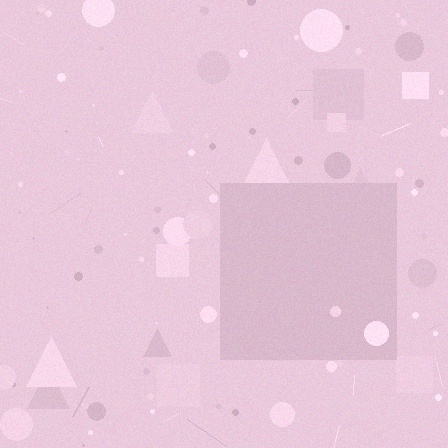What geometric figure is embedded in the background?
A square is embedded in the background.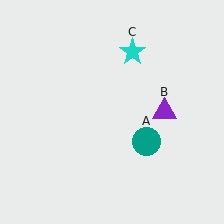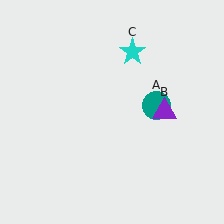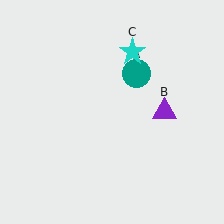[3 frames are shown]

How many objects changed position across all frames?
1 object changed position: teal circle (object A).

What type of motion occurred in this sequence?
The teal circle (object A) rotated counterclockwise around the center of the scene.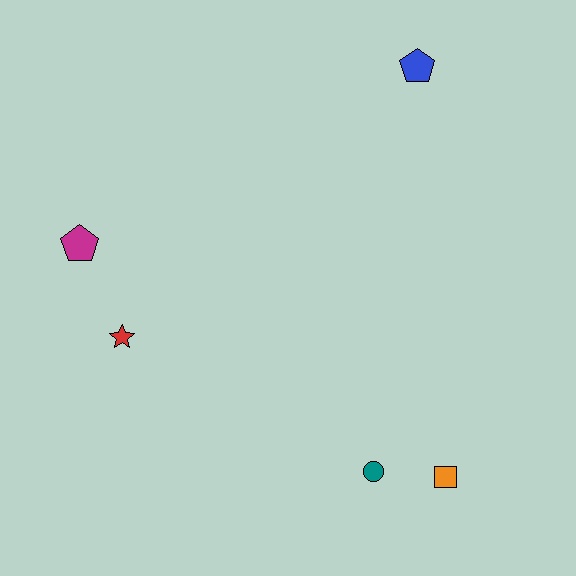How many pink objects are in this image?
There are no pink objects.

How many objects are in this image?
There are 5 objects.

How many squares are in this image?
There is 1 square.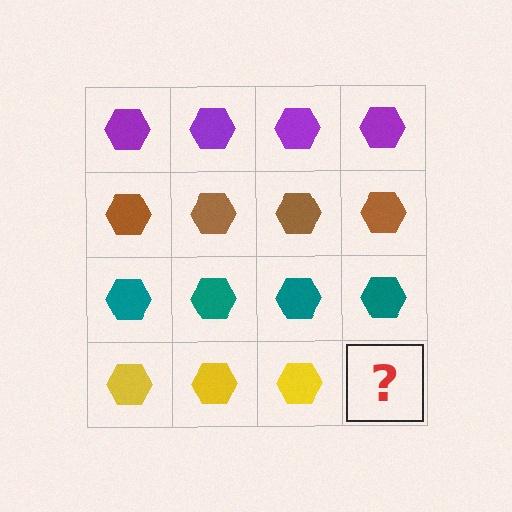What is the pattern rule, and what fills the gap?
The rule is that each row has a consistent color. The gap should be filled with a yellow hexagon.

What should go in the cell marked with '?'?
The missing cell should contain a yellow hexagon.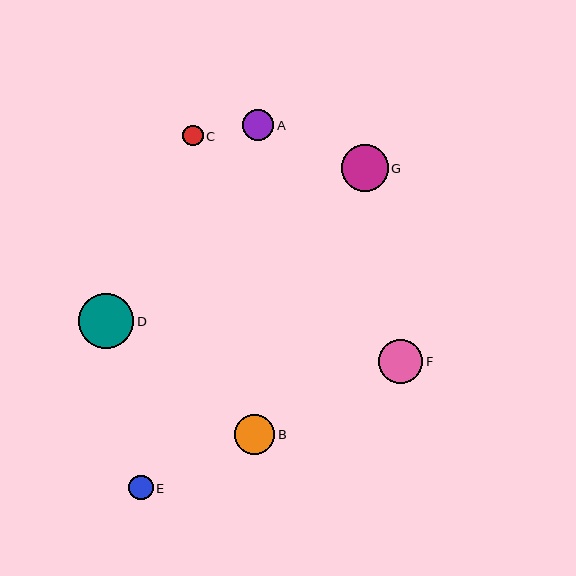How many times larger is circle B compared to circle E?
Circle B is approximately 1.6 times the size of circle E.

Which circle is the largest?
Circle D is the largest with a size of approximately 55 pixels.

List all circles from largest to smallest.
From largest to smallest: D, G, F, B, A, E, C.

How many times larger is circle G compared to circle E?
Circle G is approximately 1.9 times the size of circle E.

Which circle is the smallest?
Circle C is the smallest with a size of approximately 21 pixels.